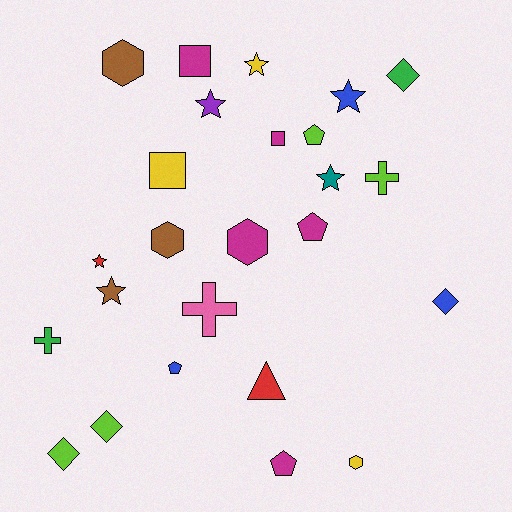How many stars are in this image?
There are 6 stars.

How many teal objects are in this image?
There is 1 teal object.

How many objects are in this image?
There are 25 objects.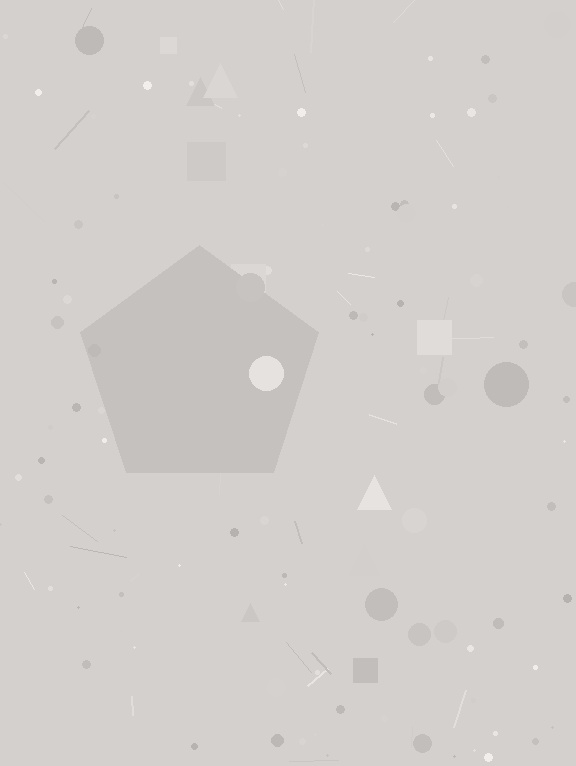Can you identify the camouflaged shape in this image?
The camouflaged shape is a pentagon.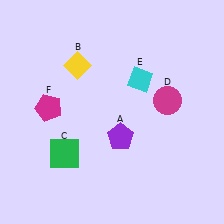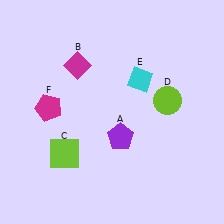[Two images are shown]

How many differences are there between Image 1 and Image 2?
There are 3 differences between the two images.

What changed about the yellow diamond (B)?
In Image 1, B is yellow. In Image 2, it changed to magenta.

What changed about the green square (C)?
In Image 1, C is green. In Image 2, it changed to lime.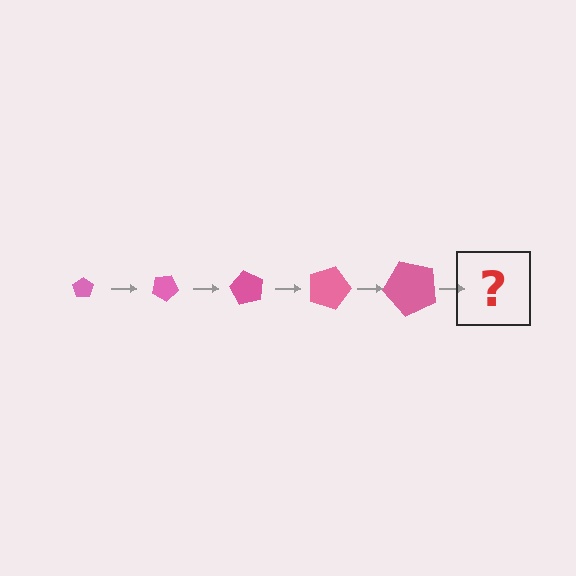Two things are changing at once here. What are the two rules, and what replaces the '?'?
The two rules are that the pentagon grows larger each step and it rotates 30 degrees each step. The '?' should be a pentagon, larger than the previous one and rotated 150 degrees from the start.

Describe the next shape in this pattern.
It should be a pentagon, larger than the previous one and rotated 150 degrees from the start.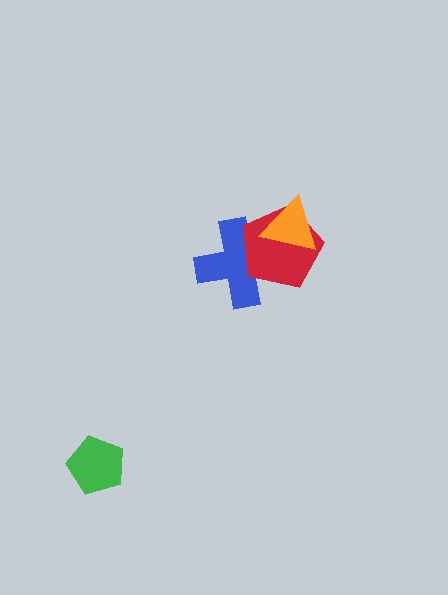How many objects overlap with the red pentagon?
2 objects overlap with the red pentagon.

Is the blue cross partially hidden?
Yes, it is partially covered by another shape.